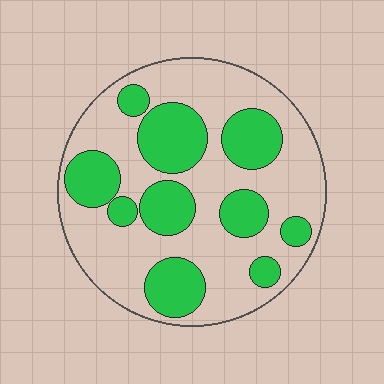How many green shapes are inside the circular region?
10.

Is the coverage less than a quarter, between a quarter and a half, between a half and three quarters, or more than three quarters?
Between a quarter and a half.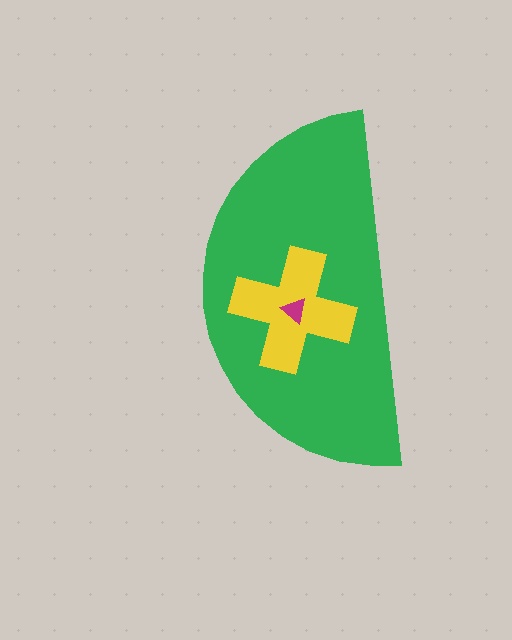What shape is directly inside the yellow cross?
The magenta triangle.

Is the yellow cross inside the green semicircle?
Yes.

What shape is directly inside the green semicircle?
The yellow cross.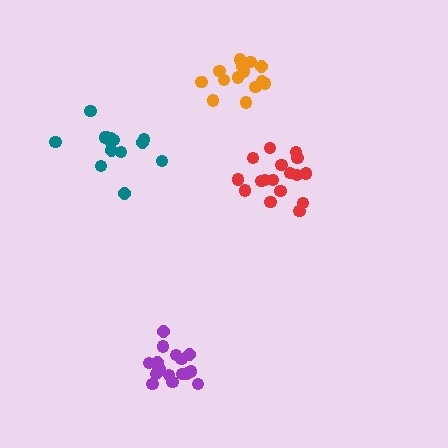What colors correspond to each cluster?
The clusters are colored: teal, purple, red, orange.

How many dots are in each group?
Group 1: 15 dots, Group 2: 18 dots, Group 3: 17 dots, Group 4: 14 dots (64 total).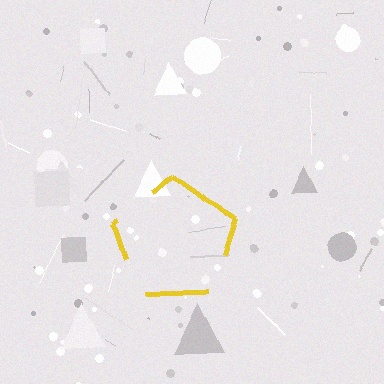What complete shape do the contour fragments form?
The contour fragments form a pentagon.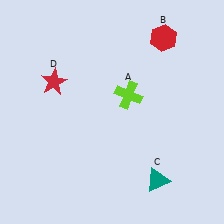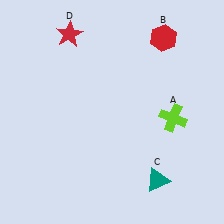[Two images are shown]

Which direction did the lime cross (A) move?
The lime cross (A) moved right.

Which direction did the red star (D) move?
The red star (D) moved up.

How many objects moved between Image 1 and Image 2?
2 objects moved between the two images.